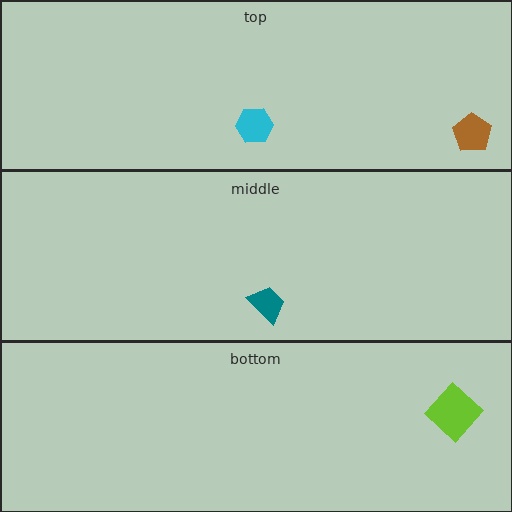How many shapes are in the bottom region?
1.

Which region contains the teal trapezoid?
The middle region.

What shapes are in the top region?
The cyan hexagon, the brown pentagon.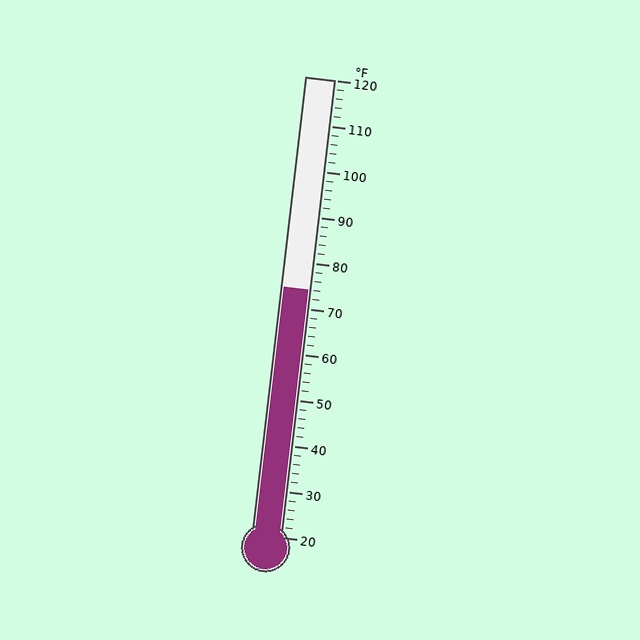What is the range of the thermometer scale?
The thermometer scale ranges from 20°F to 120°F.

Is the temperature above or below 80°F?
The temperature is below 80°F.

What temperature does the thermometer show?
The thermometer shows approximately 74°F.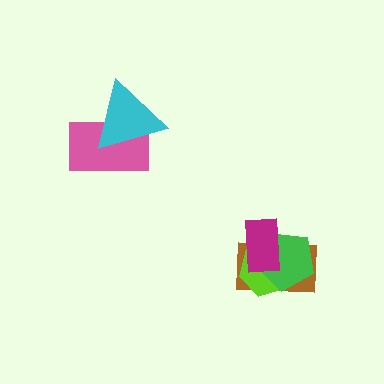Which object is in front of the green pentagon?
The magenta rectangle is in front of the green pentagon.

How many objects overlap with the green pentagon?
3 objects overlap with the green pentagon.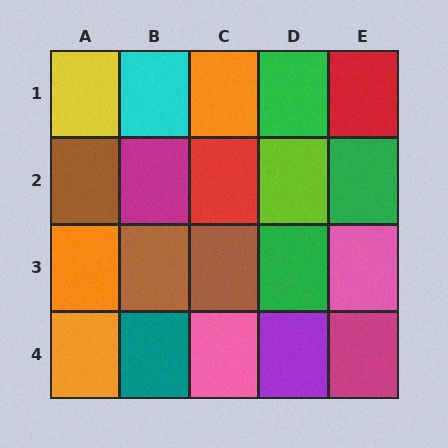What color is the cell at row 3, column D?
Green.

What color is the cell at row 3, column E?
Pink.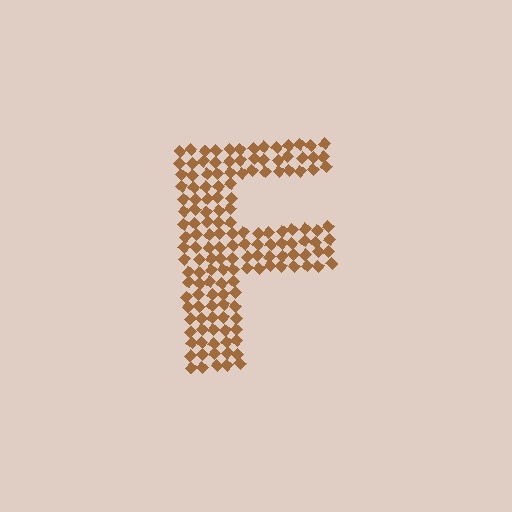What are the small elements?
The small elements are diamonds.